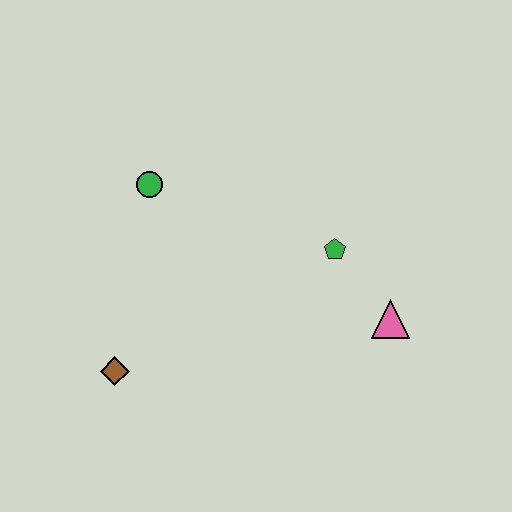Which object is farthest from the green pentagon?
The brown diamond is farthest from the green pentagon.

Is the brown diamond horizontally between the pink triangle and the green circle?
No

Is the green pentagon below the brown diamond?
No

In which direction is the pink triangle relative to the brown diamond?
The pink triangle is to the right of the brown diamond.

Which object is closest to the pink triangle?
The green pentagon is closest to the pink triangle.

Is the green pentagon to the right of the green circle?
Yes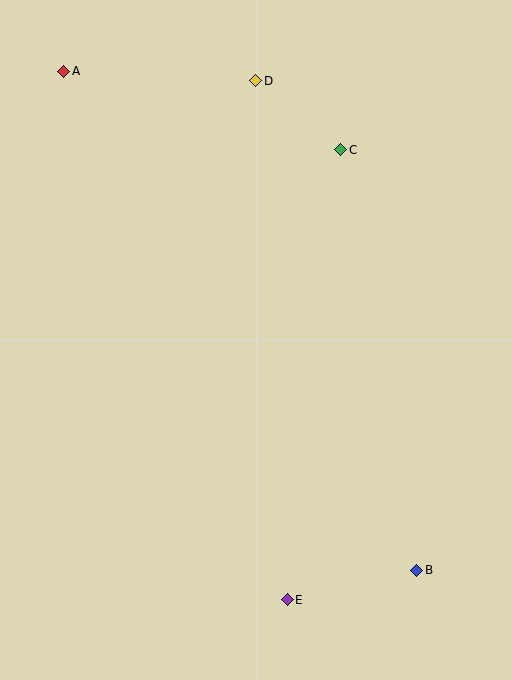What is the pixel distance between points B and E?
The distance between B and E is 133 pixels.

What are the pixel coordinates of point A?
Point A is at (64, 71).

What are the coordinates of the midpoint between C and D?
The midpoint between C and D is at (298, 115).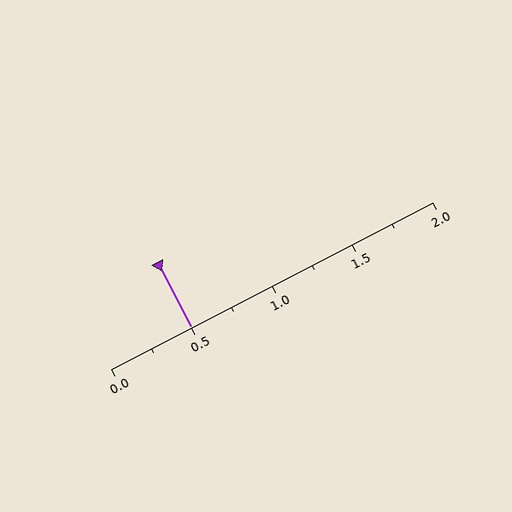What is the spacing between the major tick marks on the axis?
The major ticks are spaced 0.5 apart.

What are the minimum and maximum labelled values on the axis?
The axis runs from 0.0 to 2.0.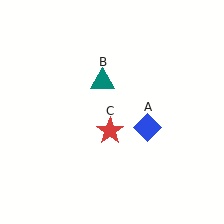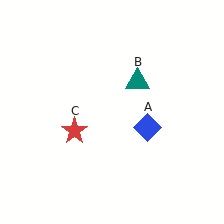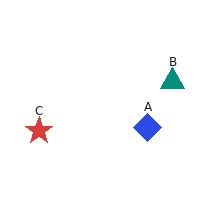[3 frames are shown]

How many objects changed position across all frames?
2 objects changed position: teal triangle (object B), red star (object C).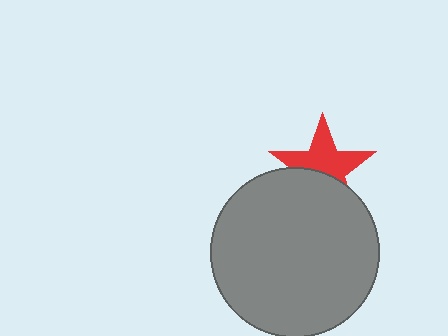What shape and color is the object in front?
The object in front is a gray circle.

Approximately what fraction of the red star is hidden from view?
Roughly 41% of the red star is hidden behind the gray circle.